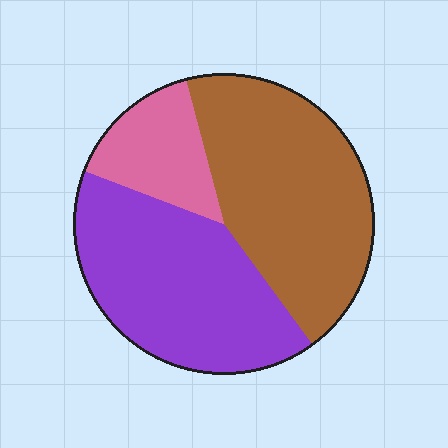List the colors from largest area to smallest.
From largest to smallest: brown, purple, pink.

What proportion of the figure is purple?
Purple covers roughly 40% of the figure.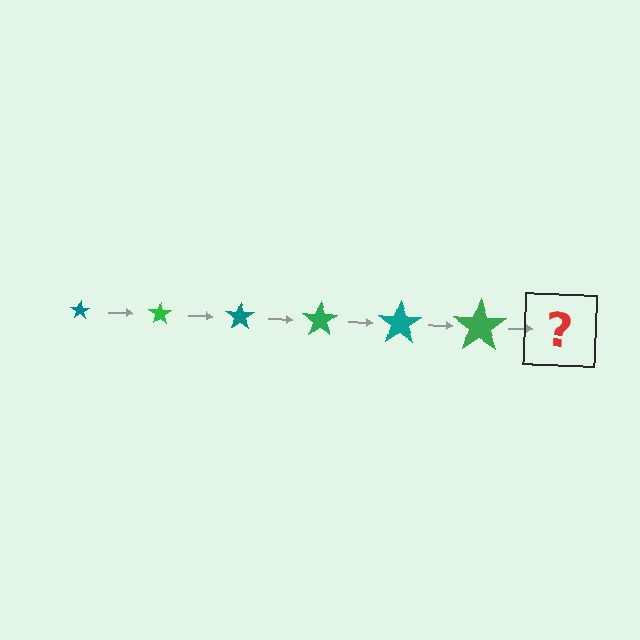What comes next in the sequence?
The next element should be a teal star, larger than the previous one.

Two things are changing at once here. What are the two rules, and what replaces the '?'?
The two rules are that the star grows larger each step and the color cycles through teal and green. The '?' should be a teal star, larger than the previous one.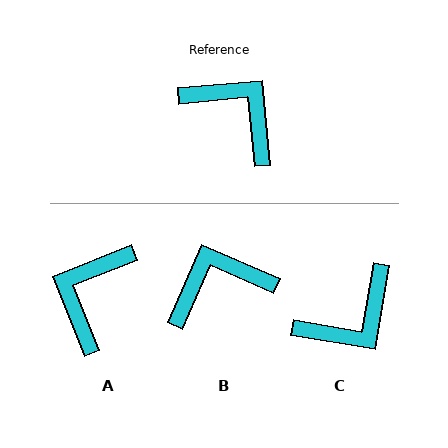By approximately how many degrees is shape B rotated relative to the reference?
Approximately 61 degrees counter-clockwise.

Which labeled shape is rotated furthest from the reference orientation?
A, about 106 degrees away.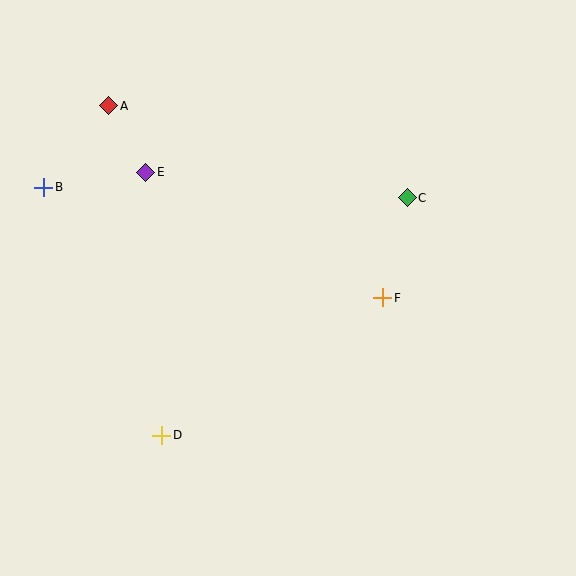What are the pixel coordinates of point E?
Point E is at (146, 172).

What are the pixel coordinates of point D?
Point D is at (162, 435).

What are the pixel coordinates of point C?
Point C is at (407, 198).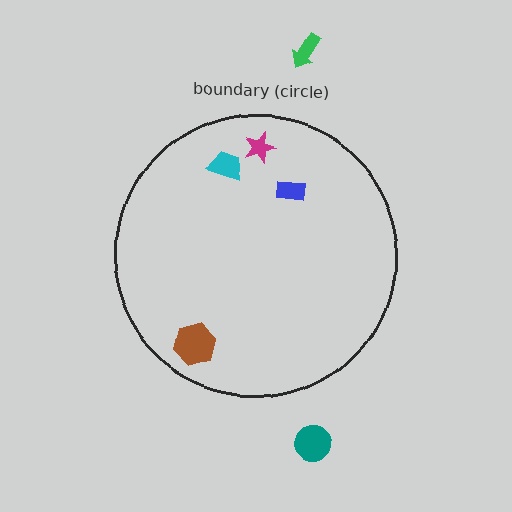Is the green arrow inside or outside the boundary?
Outside.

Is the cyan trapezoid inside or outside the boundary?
Inside.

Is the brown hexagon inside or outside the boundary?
Inside.